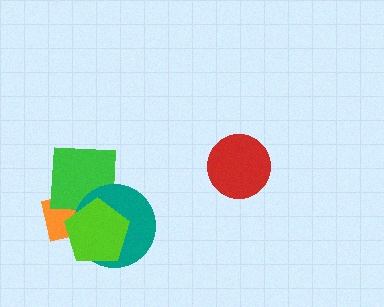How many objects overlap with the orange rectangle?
3 objects overlap with the orange rectangle.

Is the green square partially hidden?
Yes, it is partially covered by another shape.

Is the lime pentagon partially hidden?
No, no other shape covers it.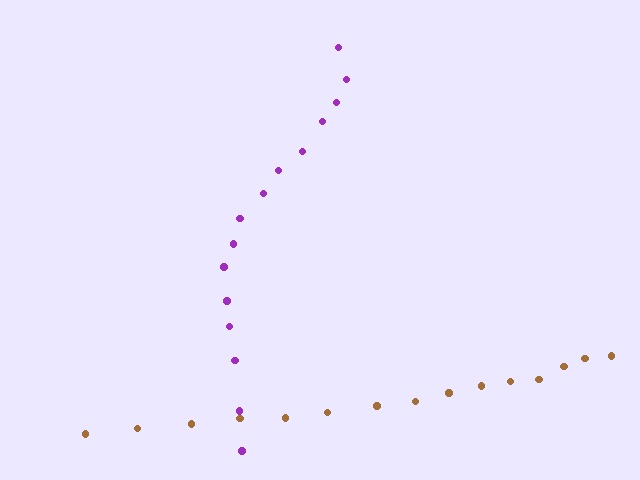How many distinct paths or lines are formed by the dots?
There are 2 distinct paths.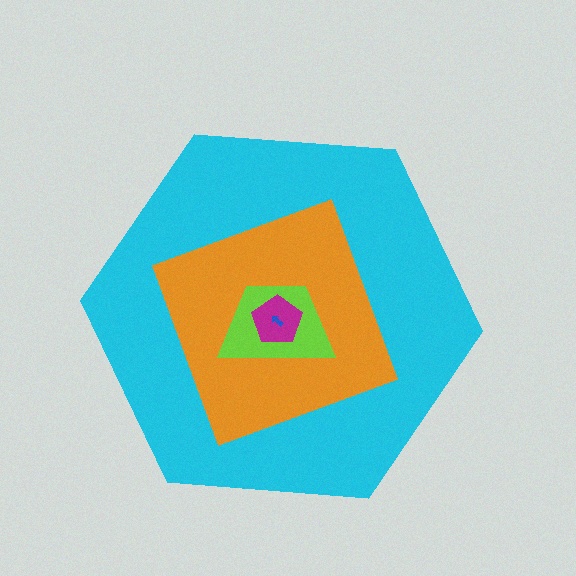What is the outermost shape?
The cyan hexagon.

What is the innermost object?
The blue arrow.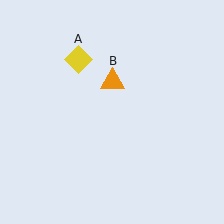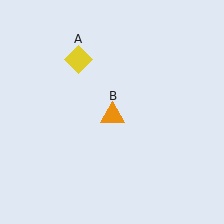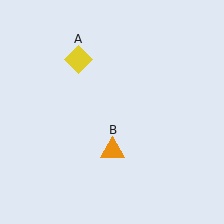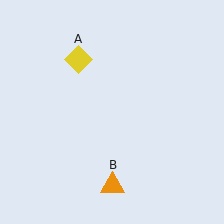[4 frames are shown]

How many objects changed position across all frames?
1 object changed position: orange triangle (object B).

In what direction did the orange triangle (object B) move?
The orange triangle (object B) moved down.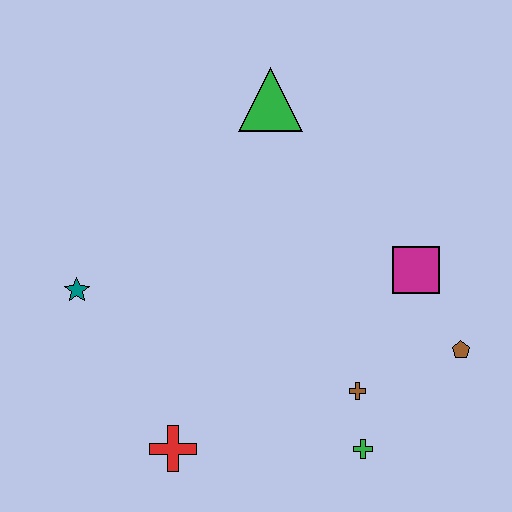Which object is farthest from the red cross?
The green triangle is farthest from the red cross.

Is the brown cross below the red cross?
No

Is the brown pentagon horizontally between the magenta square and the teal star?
No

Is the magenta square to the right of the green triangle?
Yes